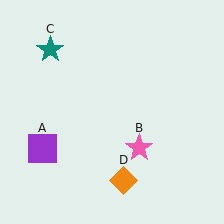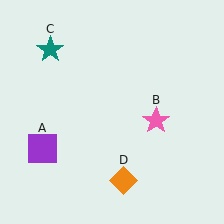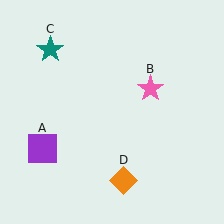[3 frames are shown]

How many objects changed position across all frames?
1 object changed position: pink star (object B).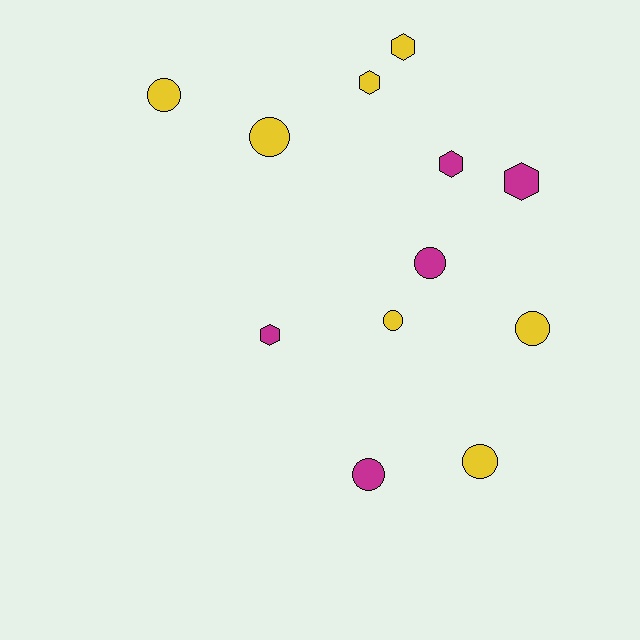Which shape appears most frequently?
Circle, with 7 objects.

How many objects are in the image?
There are 12 objects.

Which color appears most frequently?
Yellow, with 7 objects.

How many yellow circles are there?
There are 5 yellow circles.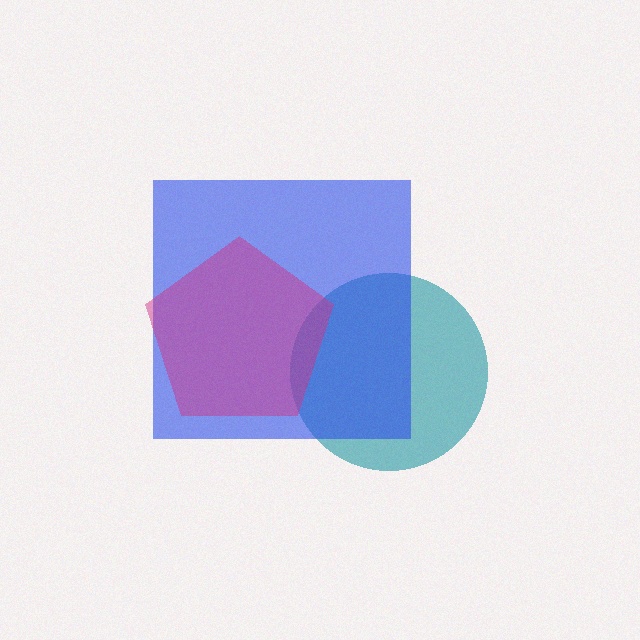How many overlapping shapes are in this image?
There are 3 overlapping shapes in the image.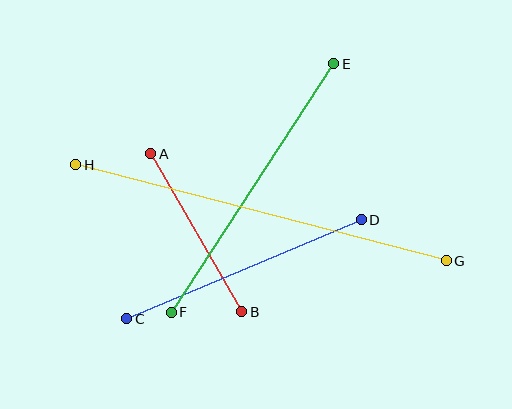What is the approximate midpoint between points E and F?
The midpoint is at approximately (253, 188) pixels.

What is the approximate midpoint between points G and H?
The midpoint is at approximately (261, 213) pixels.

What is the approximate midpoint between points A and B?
The midpoint is at approximately (196, 233) pixels.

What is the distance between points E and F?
The distance is approximately 297 pixels.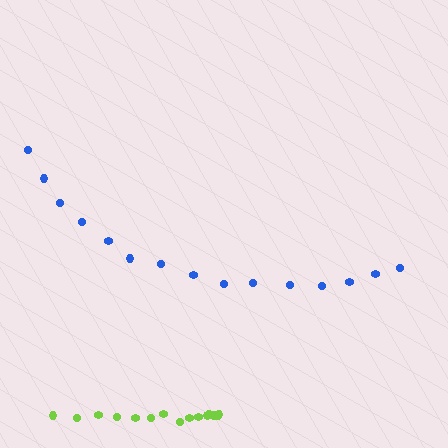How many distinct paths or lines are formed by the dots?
There are 2 distinct paths.